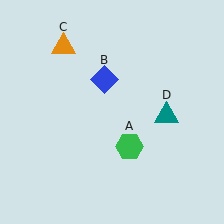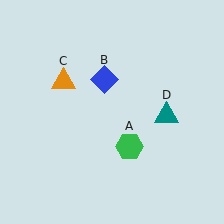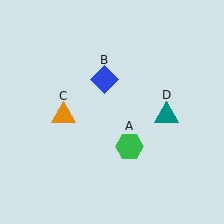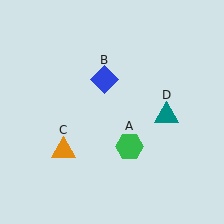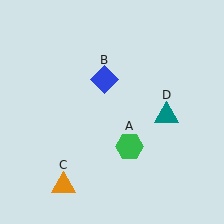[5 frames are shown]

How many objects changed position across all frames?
1 object changed position: orange triangle (object C).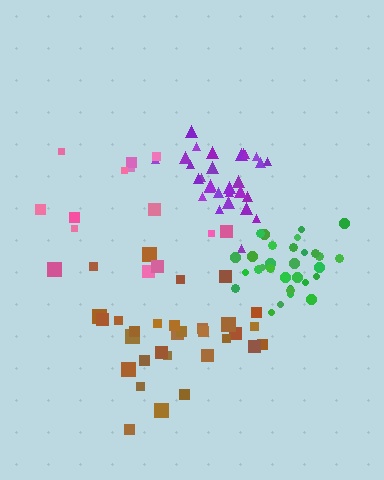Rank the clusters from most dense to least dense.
green, purple, brown, pink.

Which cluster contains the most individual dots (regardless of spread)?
Brown (32).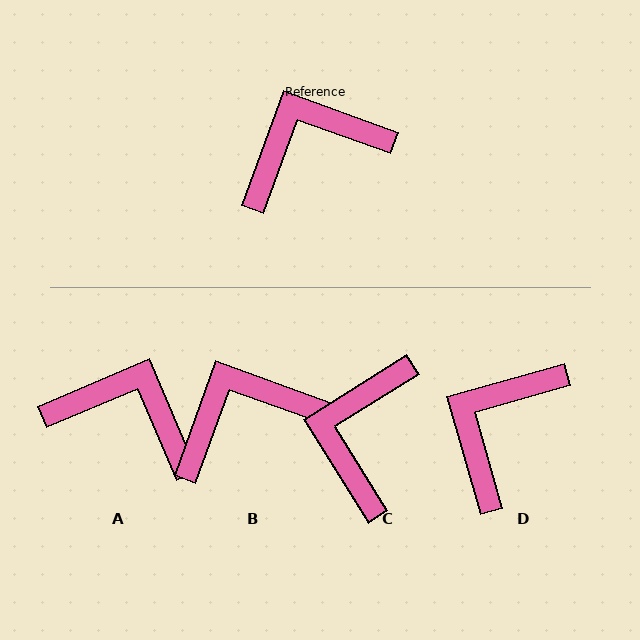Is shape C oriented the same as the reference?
No, it is off by about 52 degrees.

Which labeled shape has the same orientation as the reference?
B.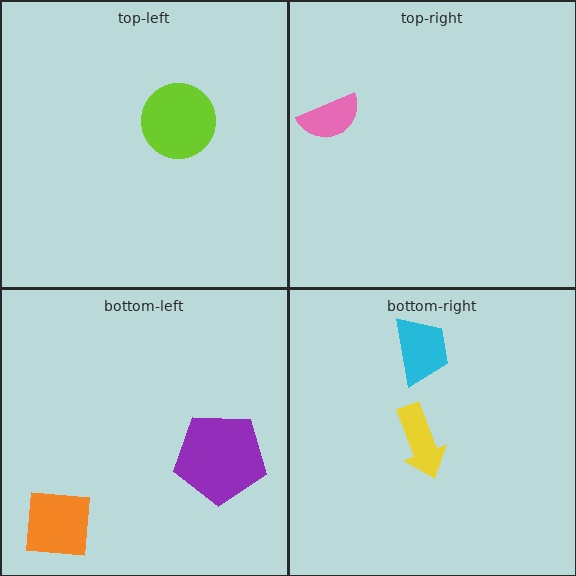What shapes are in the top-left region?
The lime circle.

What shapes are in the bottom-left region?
The orange square, the purple pentagon.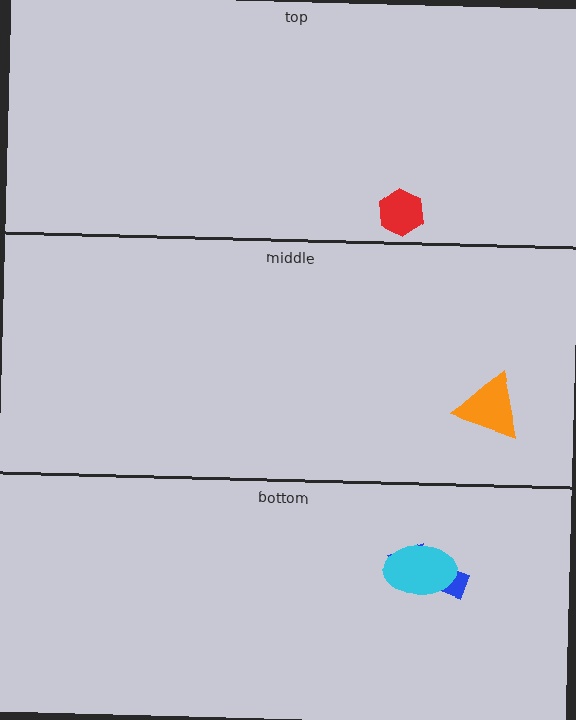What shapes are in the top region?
The red hexagon.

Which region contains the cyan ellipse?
The bottom region.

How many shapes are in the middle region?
1.